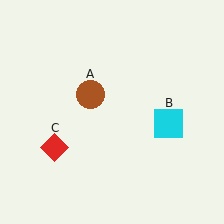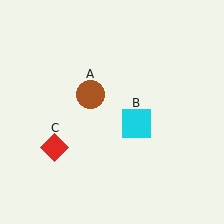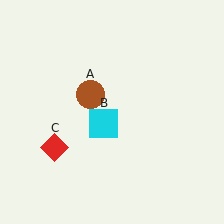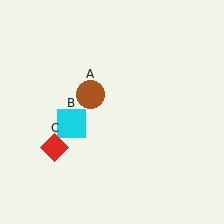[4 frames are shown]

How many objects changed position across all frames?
1 object changed position: cyan square (object B).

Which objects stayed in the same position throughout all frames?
Brown circle (object A) and red diamond (object C) remained stationary.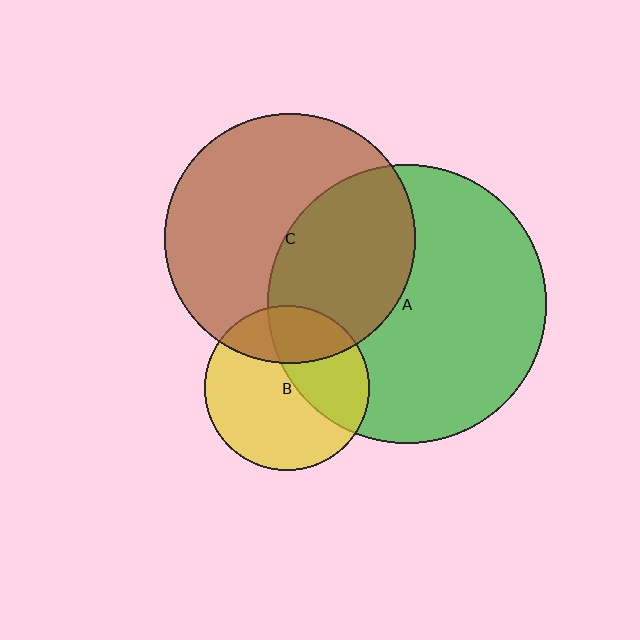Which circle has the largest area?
Circle A (green).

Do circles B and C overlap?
Yes.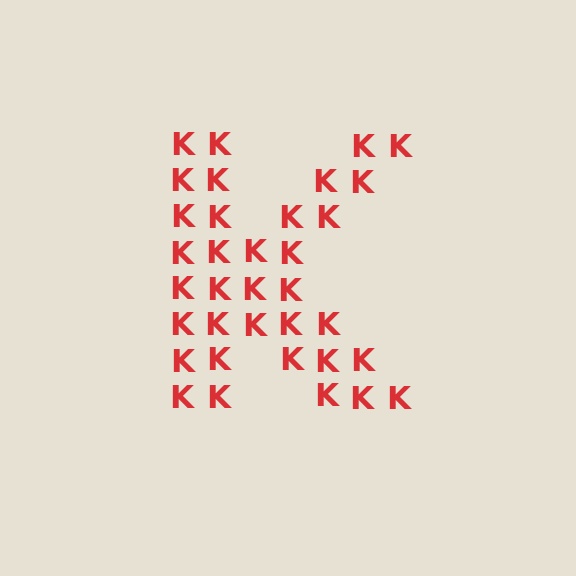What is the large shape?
The large shape is the letter K.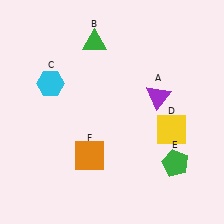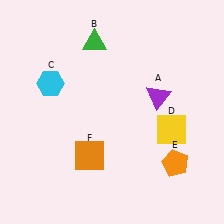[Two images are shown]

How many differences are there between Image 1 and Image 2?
There is 1 difference between the two images.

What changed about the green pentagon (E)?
In Image 1, E is green. In Image 2, it changed to orange.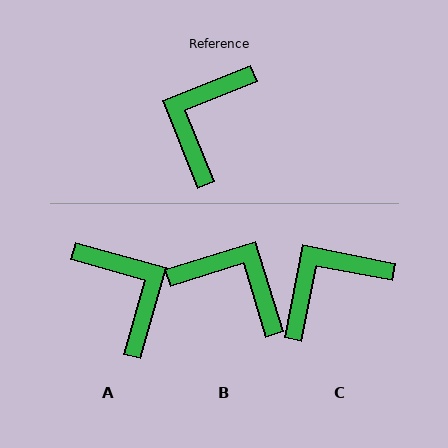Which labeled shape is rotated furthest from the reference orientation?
A, about 127 degrees away.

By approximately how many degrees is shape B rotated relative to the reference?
Approximately 95 degrees clockwise.